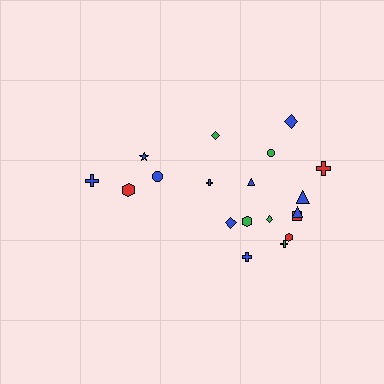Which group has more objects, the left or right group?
The right group.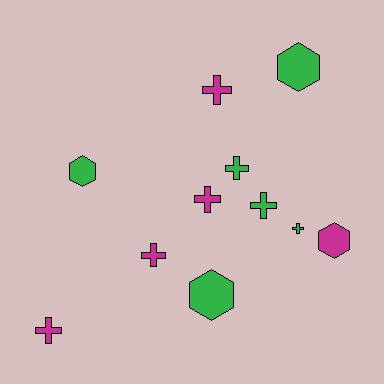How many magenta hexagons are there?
There is 1 magenta hexagon.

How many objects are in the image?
There are 11 objects.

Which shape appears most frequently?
Cross, with 7 objects.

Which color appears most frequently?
Green, with 6 objects.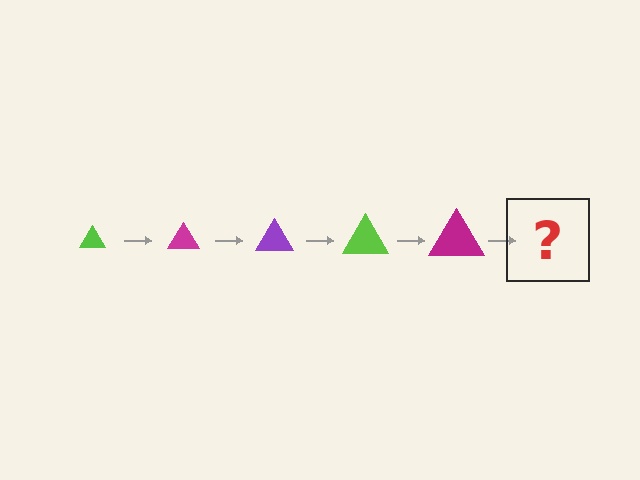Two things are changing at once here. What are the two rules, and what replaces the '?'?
The two rules are that the triangle grows larger each step and the color cycles through lime, magenta, and purple. The '?' should be a purple triangle, larger than the previous one.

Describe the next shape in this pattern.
It should be a purple triangle, larger than the previous one.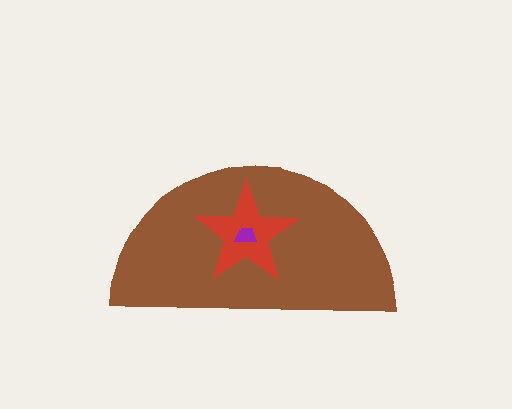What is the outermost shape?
The brown semicircle.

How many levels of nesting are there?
3.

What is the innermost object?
The purple trapezoid.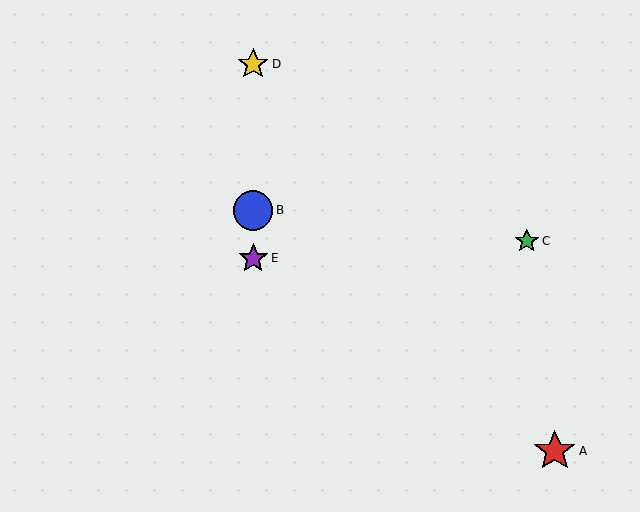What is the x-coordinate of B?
Object B is at x≈253.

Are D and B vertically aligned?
Yes, both are at x≈253.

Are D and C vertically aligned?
No, D is at x≈253 and C is at x≈527.